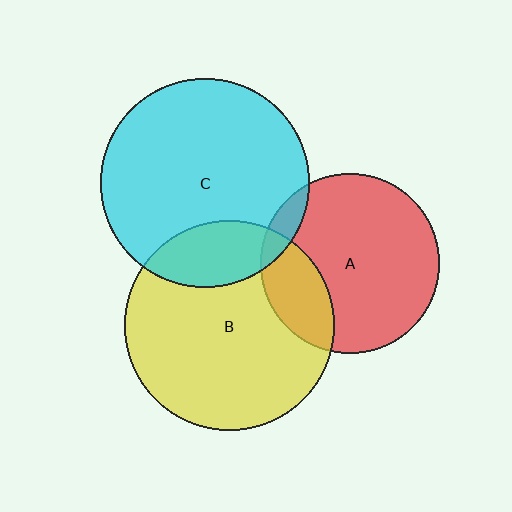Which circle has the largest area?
Circle B (yellow).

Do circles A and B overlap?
Yes.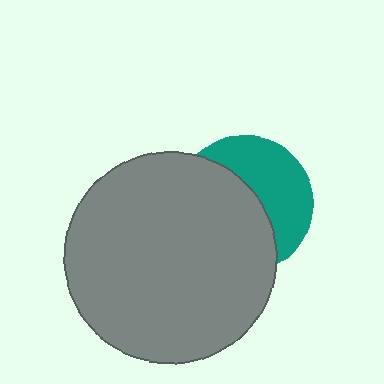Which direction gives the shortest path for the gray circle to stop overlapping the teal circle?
Moving toward the lower-left gives the shortest separation.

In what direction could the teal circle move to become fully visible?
The teal circle could move toward the upper-right. That would shift it out from behind the gray circle entirely.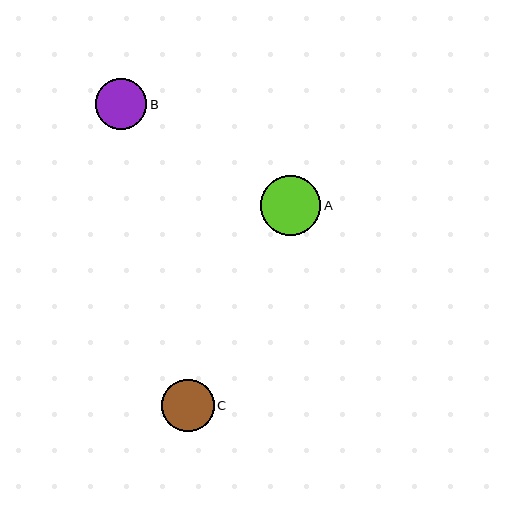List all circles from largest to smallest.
From largest to smallest: A, C, B.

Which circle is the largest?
Circle A is the largest with a size of approximately 60 pixels.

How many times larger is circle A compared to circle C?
Circle A is approximately 1.2 times the size of circle C.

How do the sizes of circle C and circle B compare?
Circle C and circle B are approximately the same size.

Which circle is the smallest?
Circle B is the smallest with a size of approximately 51 pixels.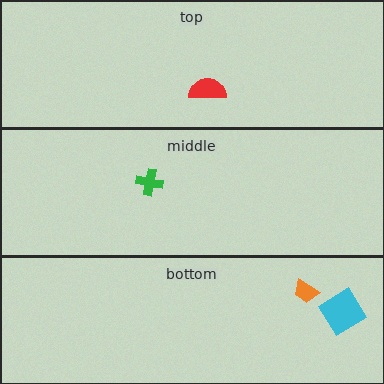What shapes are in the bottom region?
The cyan diamond, the orange trapezoid.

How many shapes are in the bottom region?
2.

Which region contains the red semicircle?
The top region.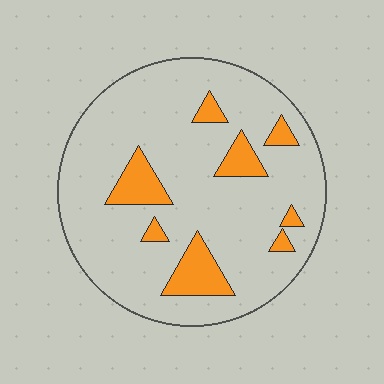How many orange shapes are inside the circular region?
8.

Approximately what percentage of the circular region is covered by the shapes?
Approximately 15%.